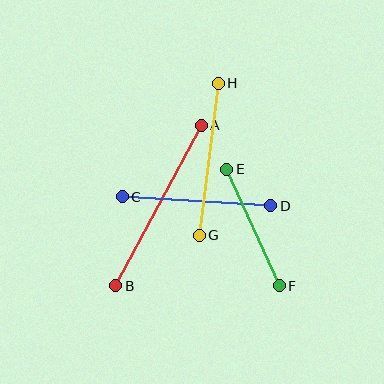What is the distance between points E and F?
The distance is approximately 128 pixels.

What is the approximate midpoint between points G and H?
The midpoint is at approximately (209, 159) pixels.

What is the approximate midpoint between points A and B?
The midpoint is at approximately (158, 206) pixels.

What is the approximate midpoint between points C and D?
The midpoint is at approximately (196, 201) pixels.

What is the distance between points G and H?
The distance is approximately 153 pixels.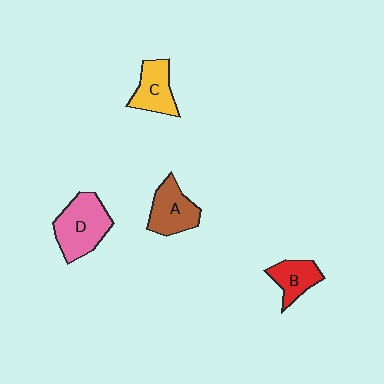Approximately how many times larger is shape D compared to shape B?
Approximately 1.7 times.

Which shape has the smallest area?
Shape B (red).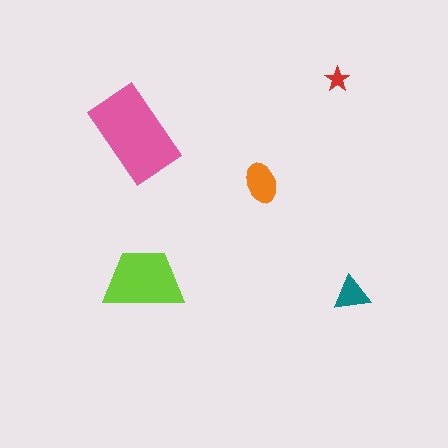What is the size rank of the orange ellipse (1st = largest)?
3rd.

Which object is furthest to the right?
The teal triangle is rightmost.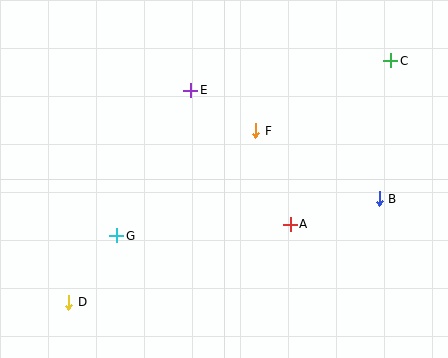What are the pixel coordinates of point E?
Point E is at (191, 90).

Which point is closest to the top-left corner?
Point E is closest to the top-left corner.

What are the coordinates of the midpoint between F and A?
The midpoint between F and A is at (273, 177).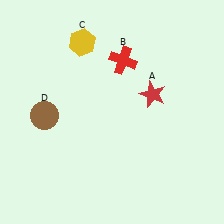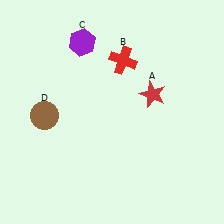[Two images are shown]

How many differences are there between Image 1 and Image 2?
There is 1 difference between the two images.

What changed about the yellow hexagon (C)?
In Image 1, C is yellow. In Image 2, it changed to purple.